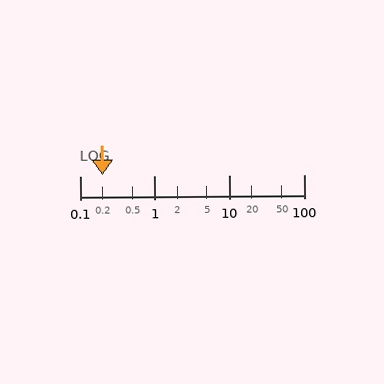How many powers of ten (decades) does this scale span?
The scale spans 3 decades, from 0.1 to 100.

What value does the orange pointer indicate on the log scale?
The pointer indicates approximately 0.2.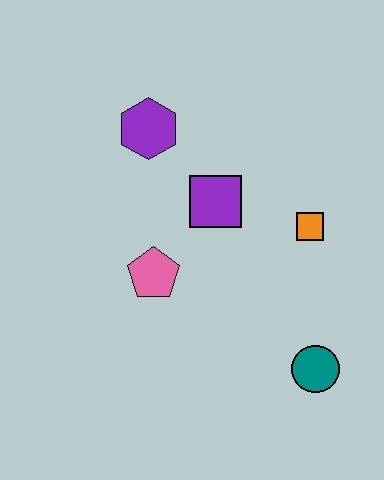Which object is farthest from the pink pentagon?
The teal circle is farthest from the pink pentagon.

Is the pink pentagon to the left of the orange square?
Yes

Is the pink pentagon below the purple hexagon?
Yes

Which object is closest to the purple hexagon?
The purple square is closest to the purple hexagon.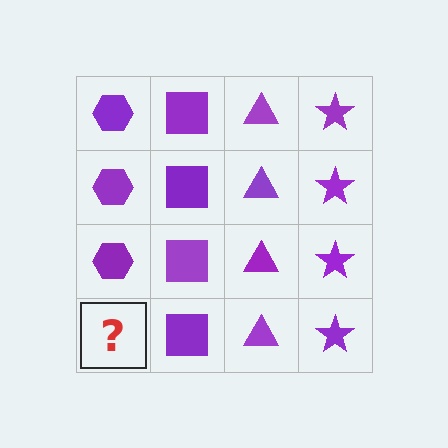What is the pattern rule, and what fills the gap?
The rule is that each column has a consistent shape. The gap should be filled with a purple hexagon.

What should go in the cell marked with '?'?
The missing cell should contain a purple hexagon.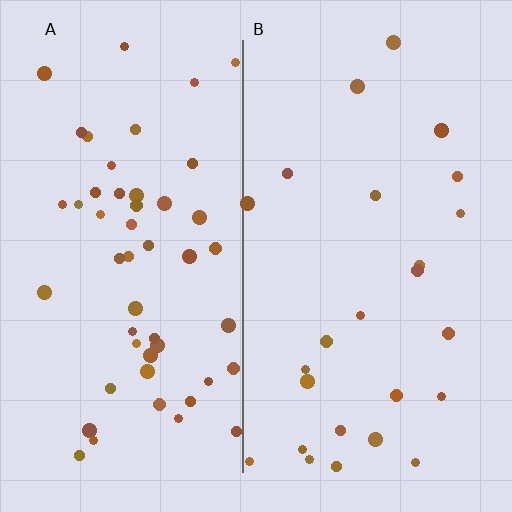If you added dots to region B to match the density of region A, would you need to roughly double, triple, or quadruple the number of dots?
Approximately double.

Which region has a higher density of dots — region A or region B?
A (the left).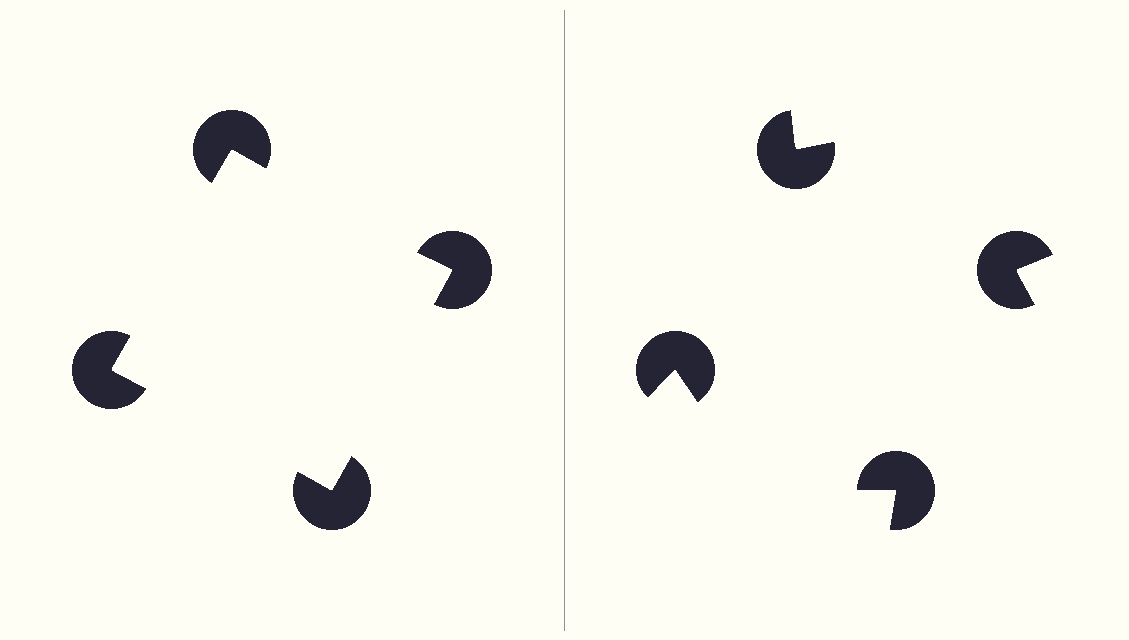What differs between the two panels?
The pac-man discs are positioned identically on both sides; only the wedge orientations differ. On the left they align to a square; on the right they are misaligned.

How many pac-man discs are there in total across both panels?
8 — 4 on each side.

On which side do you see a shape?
An illusory square appears on the left side. On the right side the wedge cuts are rotated, so no coherent shape forms.